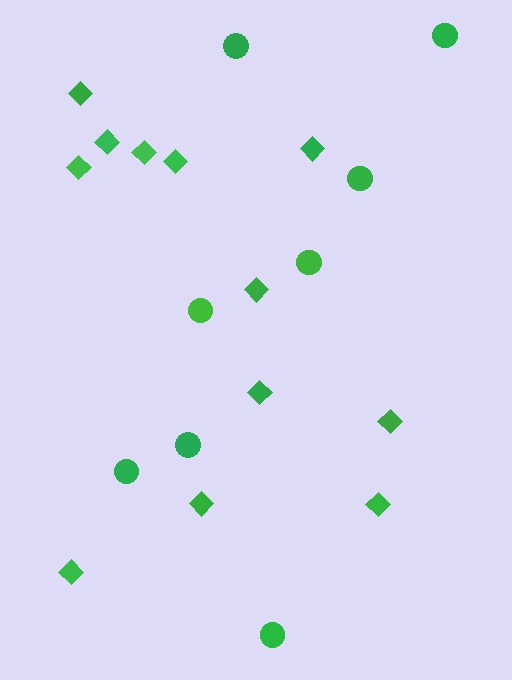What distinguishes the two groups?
There are 2 groups: one group of diamonds (12) and one group of circles (8).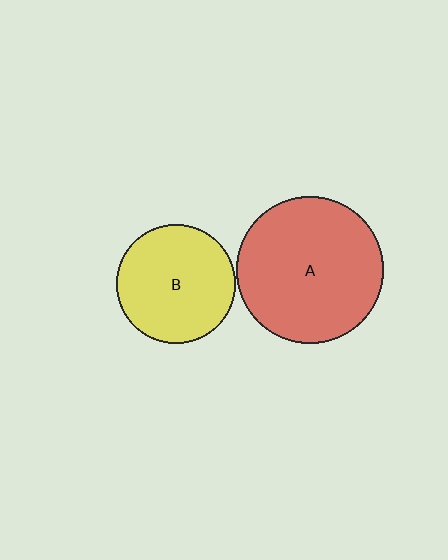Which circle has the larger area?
Circle A (red).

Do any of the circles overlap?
No, none of the circles overlap.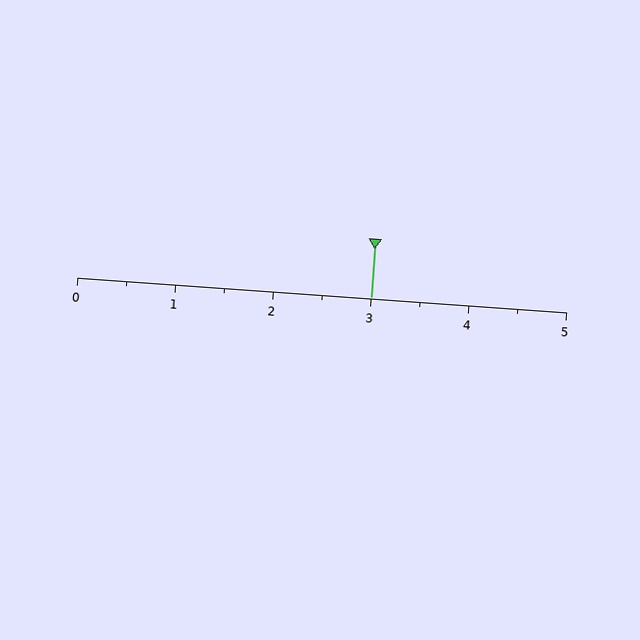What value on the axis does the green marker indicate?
The marker indicates approximately 3.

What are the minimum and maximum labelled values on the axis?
The axis runs from 0 to 5.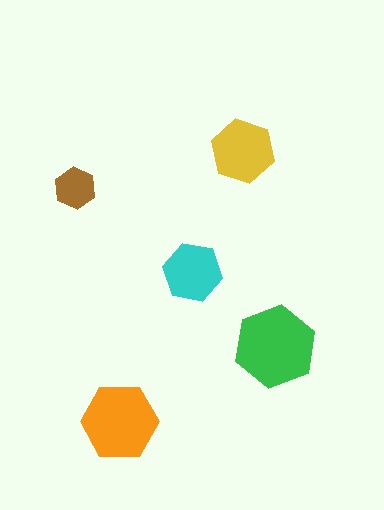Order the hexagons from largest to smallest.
the green one, the orange one, the yellow one, the cyan one, the brown one.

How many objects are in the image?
There are 5 objects in the image.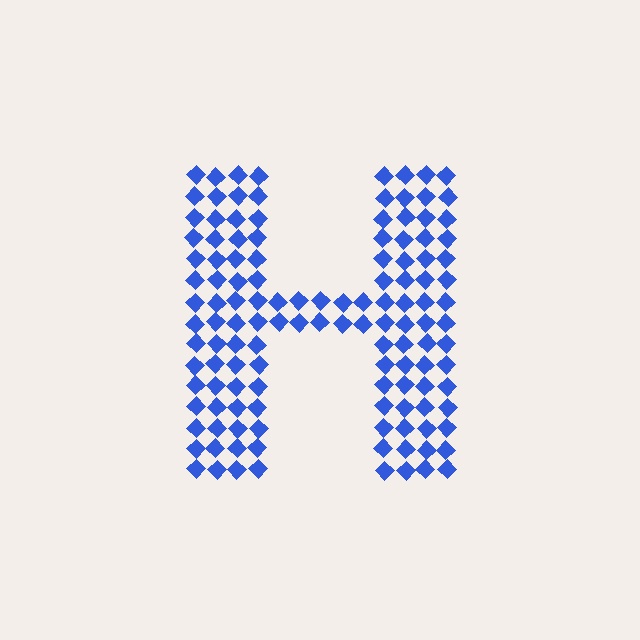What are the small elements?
The small elements are diamonds.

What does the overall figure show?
The overall figure shows the letter H.